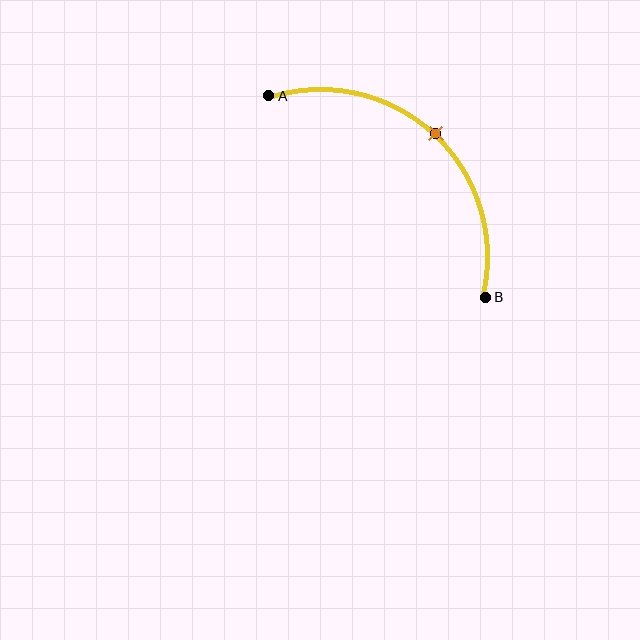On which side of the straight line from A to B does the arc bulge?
The arc bulges above and to the right of the straight line connecting A and B.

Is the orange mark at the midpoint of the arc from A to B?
Yes. The orange mark lies on the arc at equal arc-length from both A and B — it is the arc midpoint.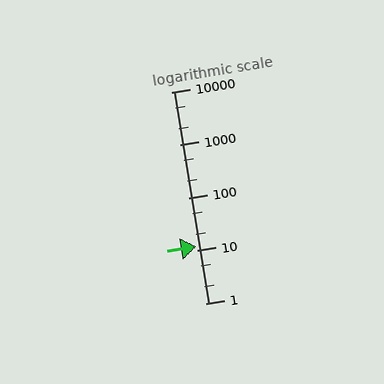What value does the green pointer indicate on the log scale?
The pointer indicates approximately 12.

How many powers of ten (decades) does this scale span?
The scale spans 4 decades, from 1 to 10000.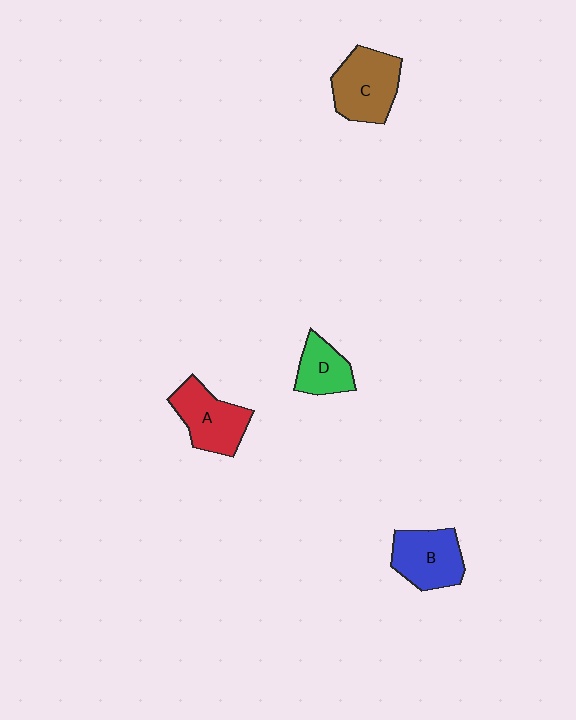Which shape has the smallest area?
Shape D (green).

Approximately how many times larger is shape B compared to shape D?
Approximately 1.4 times.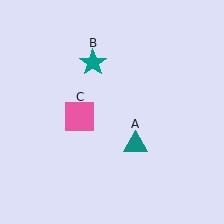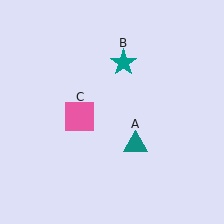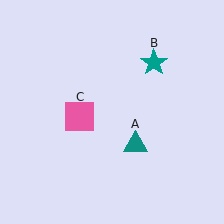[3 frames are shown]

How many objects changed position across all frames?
1 object changed position: teal star (object B).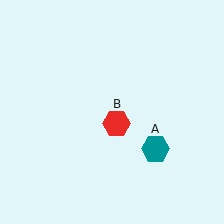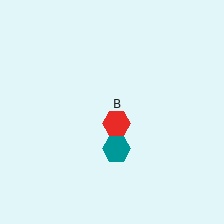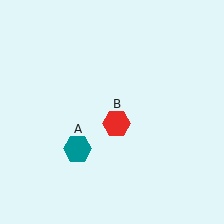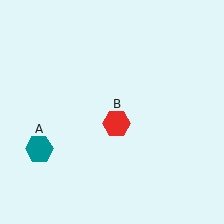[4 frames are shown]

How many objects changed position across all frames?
1 object changed position: teal hexagon (object A).